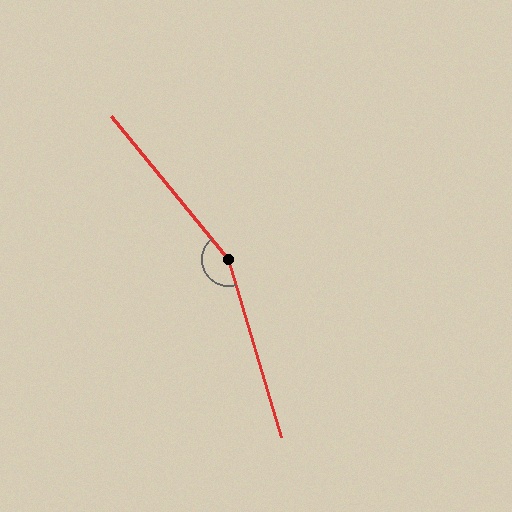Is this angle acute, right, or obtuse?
It is obtuse.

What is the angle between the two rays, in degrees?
Approximately 157 degrees.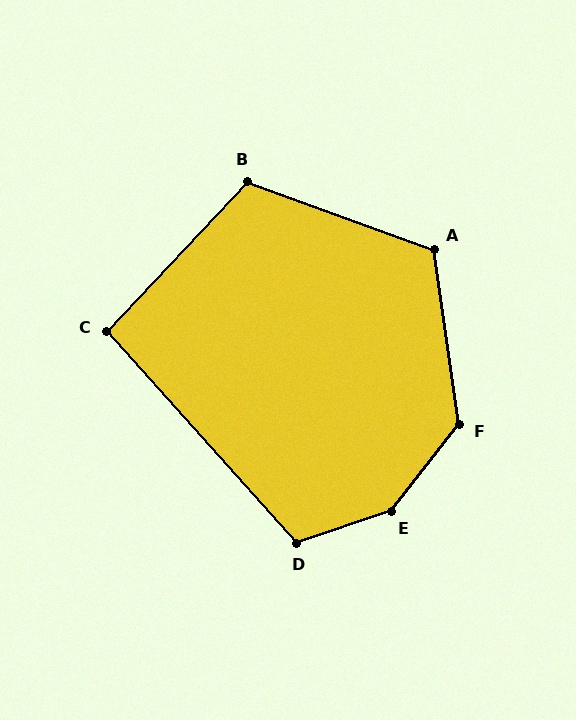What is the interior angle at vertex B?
Approximately 113 degrees (obtuse).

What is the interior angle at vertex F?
Approximately 134 degrees (obtuse).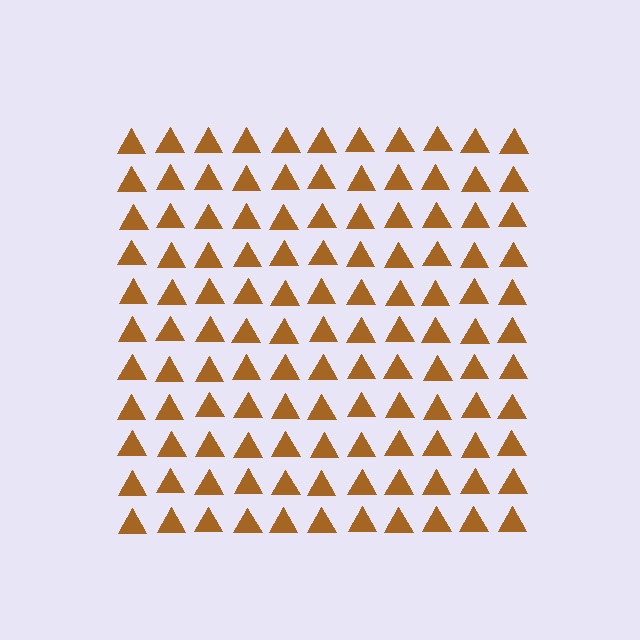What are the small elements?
The small elements are triangles.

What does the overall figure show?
The overall figure shows a square.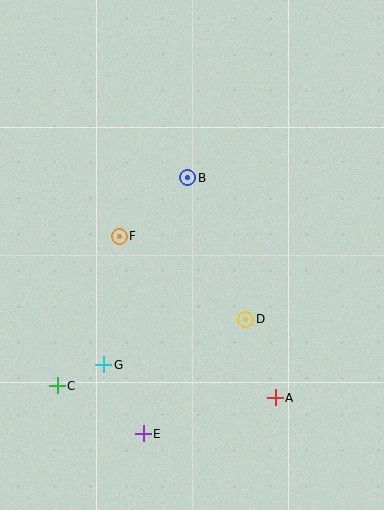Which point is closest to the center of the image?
Point F at (119, 236) is closest to the center.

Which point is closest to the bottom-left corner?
Point C is closest to the bottom-left corner.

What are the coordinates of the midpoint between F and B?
The midpoint between F and B is at (154, 207).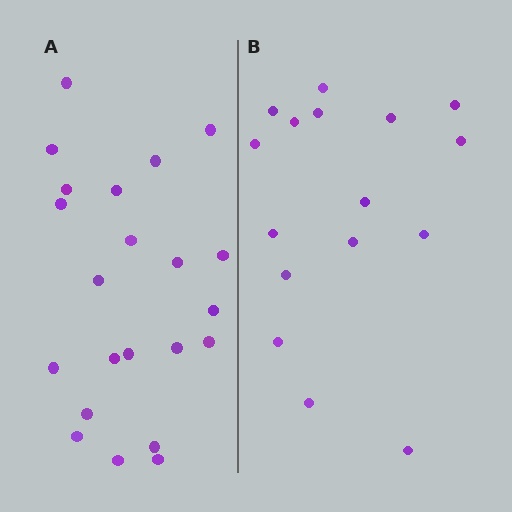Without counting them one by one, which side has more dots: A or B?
Region A (the left region) has more dots.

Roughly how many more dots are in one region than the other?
Region A has about 6 more dots than region B.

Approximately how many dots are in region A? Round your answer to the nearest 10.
About 20 dots. (The exact count is 22, which rounds to 20.)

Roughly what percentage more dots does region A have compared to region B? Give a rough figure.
About 40% more.